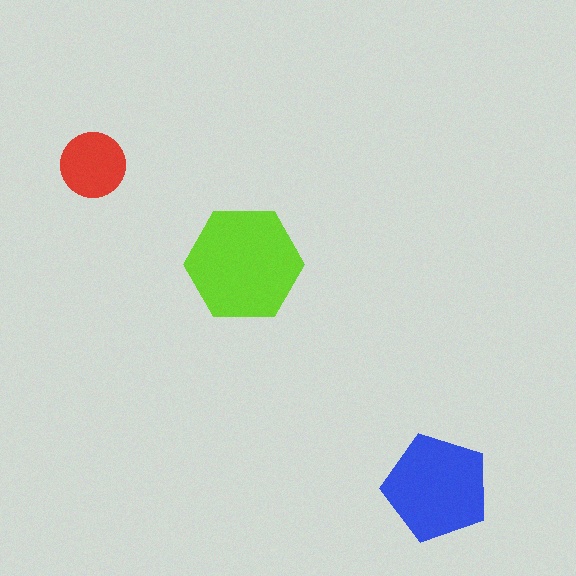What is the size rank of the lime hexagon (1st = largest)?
1st.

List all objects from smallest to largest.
The red circle, the blue pentagon, the lime hexagon.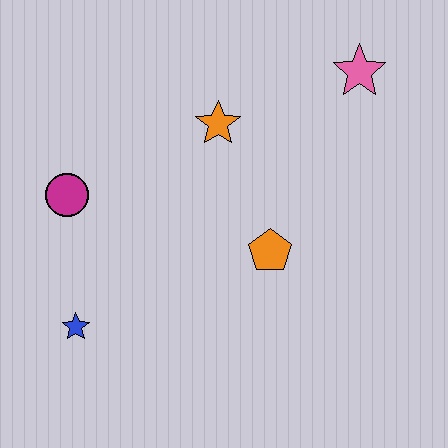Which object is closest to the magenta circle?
The blue star is closest to the magenta circle.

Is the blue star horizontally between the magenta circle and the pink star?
Yes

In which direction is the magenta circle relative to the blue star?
The magenta circle is above the blue star.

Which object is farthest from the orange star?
The blue star is farthest from the orange star.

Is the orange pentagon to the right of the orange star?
Yes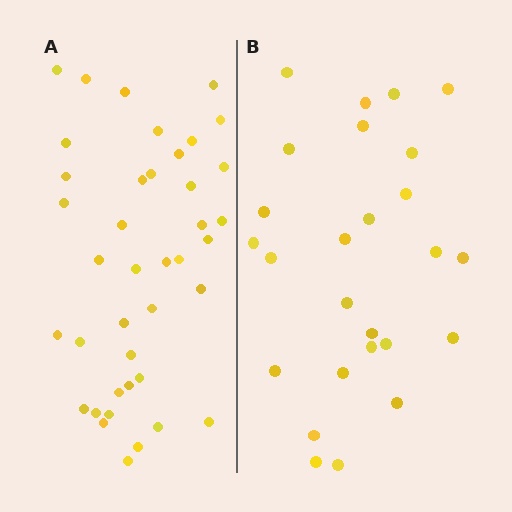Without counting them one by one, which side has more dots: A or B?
Region A (the left region) has more dots.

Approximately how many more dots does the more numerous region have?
Region A has approximately 15 more dots than region B.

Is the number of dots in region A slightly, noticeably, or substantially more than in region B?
Region A has substantially more. The ratio is roughly 1.5 to 1.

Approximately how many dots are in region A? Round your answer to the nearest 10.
About 40 dots.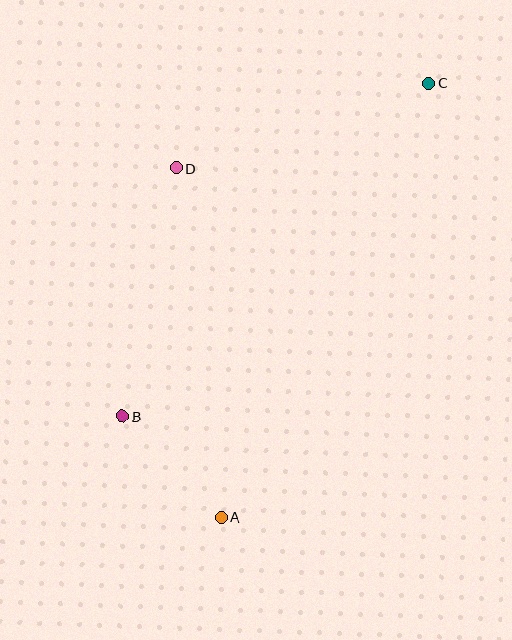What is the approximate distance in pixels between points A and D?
The distance between A and D is approximately 352 pixels.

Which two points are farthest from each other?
Points A and C are farthest from each other.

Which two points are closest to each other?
Points A and B are closest to each other.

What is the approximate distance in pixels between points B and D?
The distance between B and D is approximately 254 pixels.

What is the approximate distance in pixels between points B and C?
The distance between B and C is approximately 453 pixels.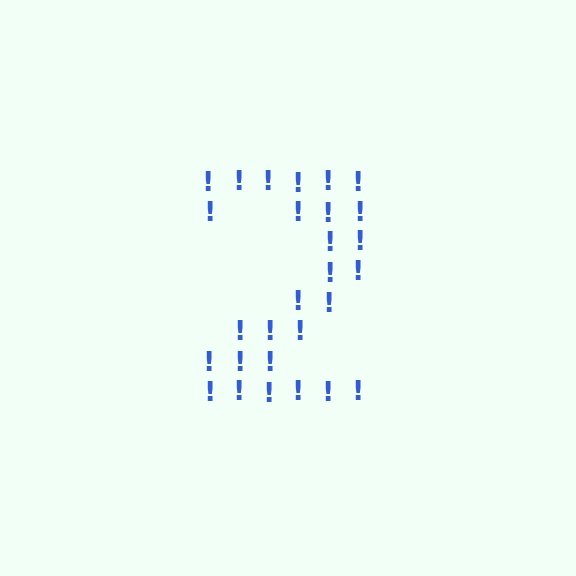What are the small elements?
The small elements are exclamation marks.